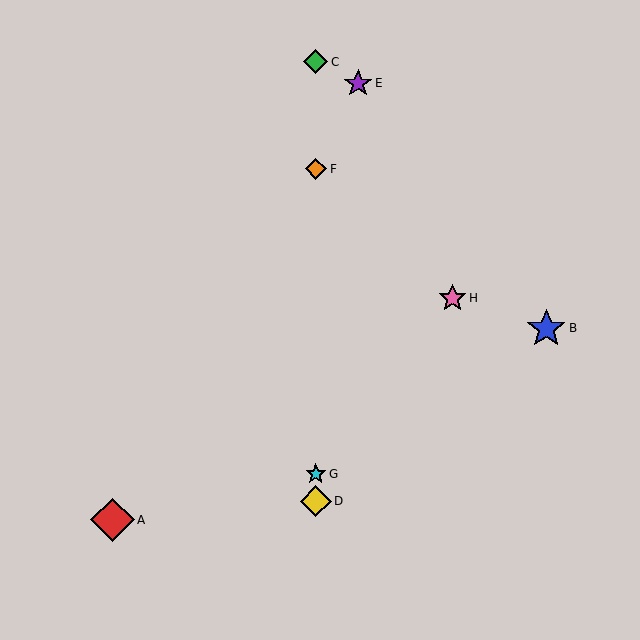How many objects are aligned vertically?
4 objects (C, D, F, G) are aligned vertically.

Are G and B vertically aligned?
No, G is at x≈316 and B is at x≈546.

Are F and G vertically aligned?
Yes, both are at x≈316.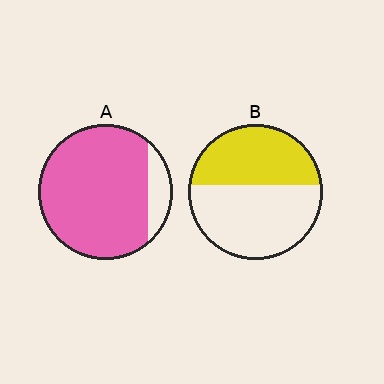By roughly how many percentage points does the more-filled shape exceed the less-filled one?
By roughly 45 percentage points (A over B).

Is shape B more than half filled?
No.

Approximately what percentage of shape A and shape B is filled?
A is approximately 85% and B is approximately 45%.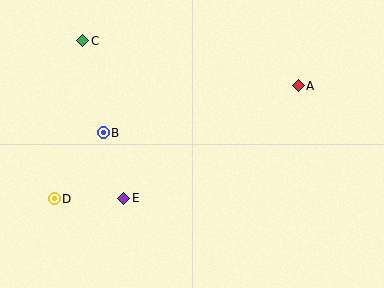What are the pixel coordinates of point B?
Point B is at (103, 133).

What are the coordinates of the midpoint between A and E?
The midpoint between A and E is at (211, 142).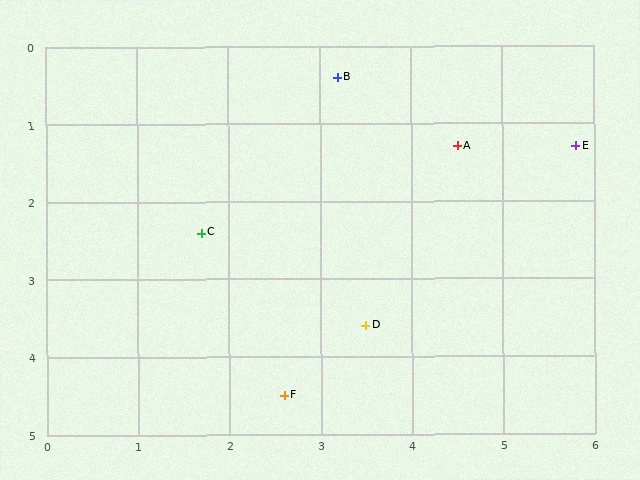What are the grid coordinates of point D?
Point D is at approximately (3.5, 3.6).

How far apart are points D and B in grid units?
Points D and B are about 3.2 grid units apart.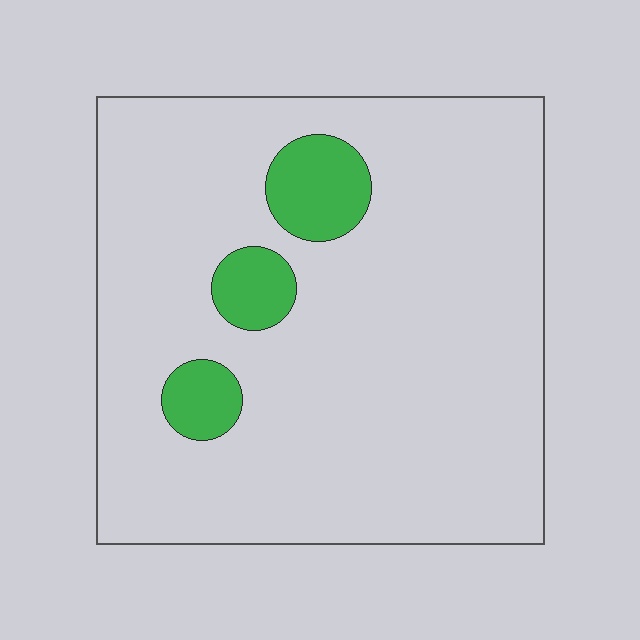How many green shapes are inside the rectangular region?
3.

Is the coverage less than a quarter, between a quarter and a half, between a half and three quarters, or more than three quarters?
Less than a quarter.